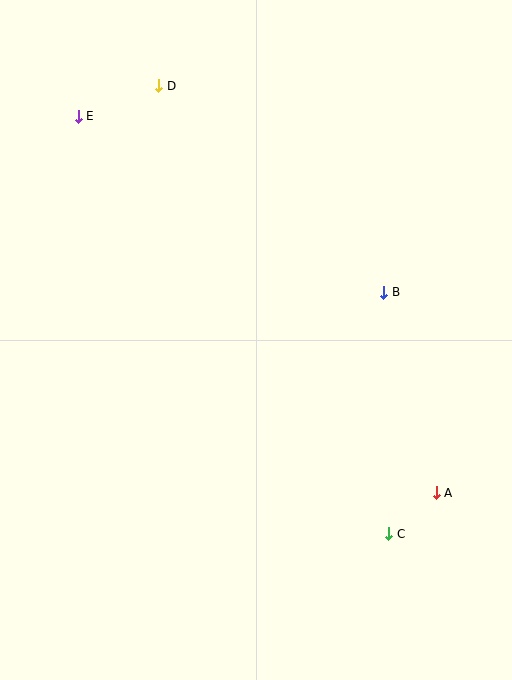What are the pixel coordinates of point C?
Point C is at (389, 534).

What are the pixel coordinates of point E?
Point E is at (78, 116).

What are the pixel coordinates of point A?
Point A is at (436, 493).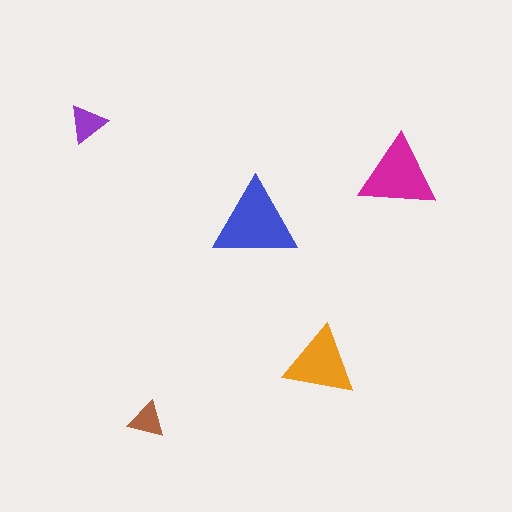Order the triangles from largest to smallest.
the blue one, the magenta one, the orange one, the purple one, the brown one.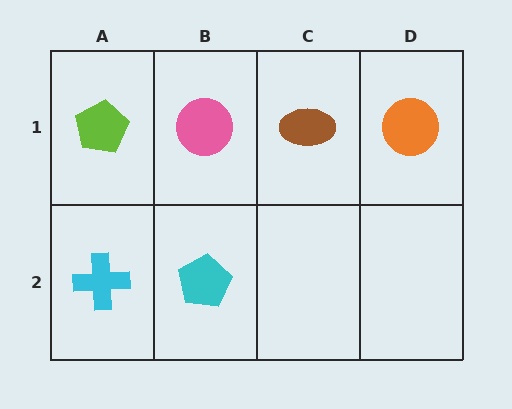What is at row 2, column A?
A cyan cross.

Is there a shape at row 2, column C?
No, that cell is empty.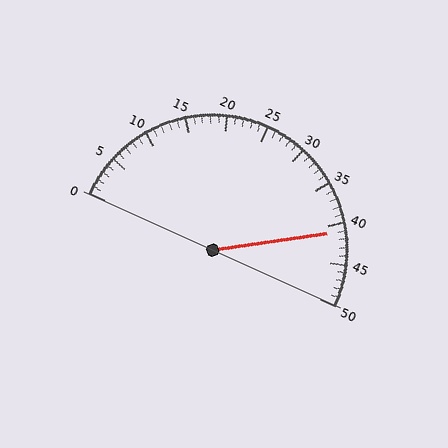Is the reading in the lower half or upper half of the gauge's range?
The reading is in the upper half of the range (0 to 50).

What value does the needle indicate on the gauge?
The needle indicates approximately 41.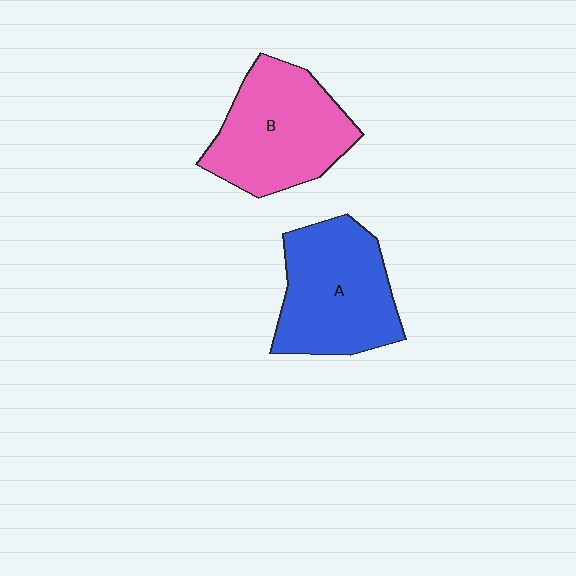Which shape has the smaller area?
Shape A (blue).